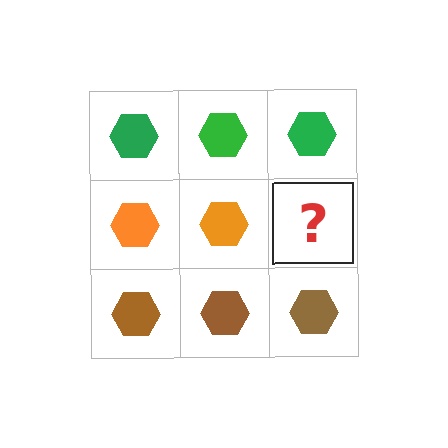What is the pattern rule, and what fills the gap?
The rule is that each row has a consistent color. The gap should be filled with an orange hexagon.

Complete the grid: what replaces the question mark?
The question mark should be replaced with an orange hexagon.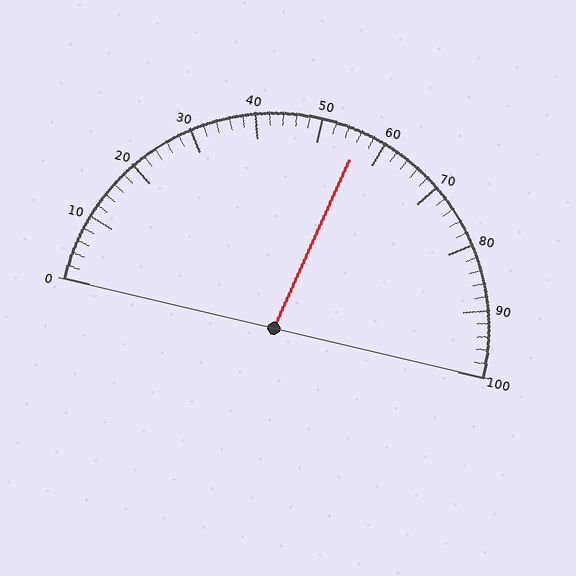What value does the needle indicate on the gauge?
The needle indicates approximately 56.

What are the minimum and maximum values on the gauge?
The gauge ranges from 0 to 100.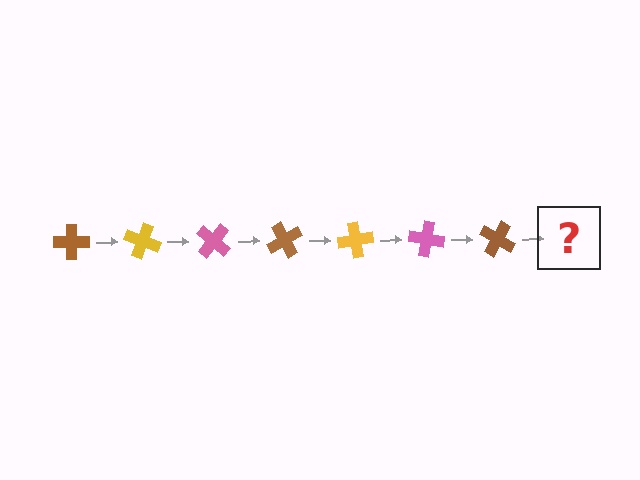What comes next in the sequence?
The next element should be a yellow cross, rotated 140 degrees from the start.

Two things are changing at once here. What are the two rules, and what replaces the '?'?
The two rules are that it rotates 20 degrees each step and the color cycles through brown, yellow, and pink. The '?' should be a yellow cross, rotated 140 degrees from the start.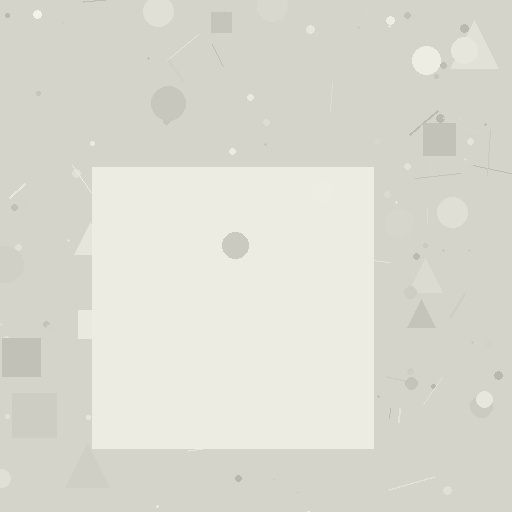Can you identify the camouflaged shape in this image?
The camouflaged shape is a square.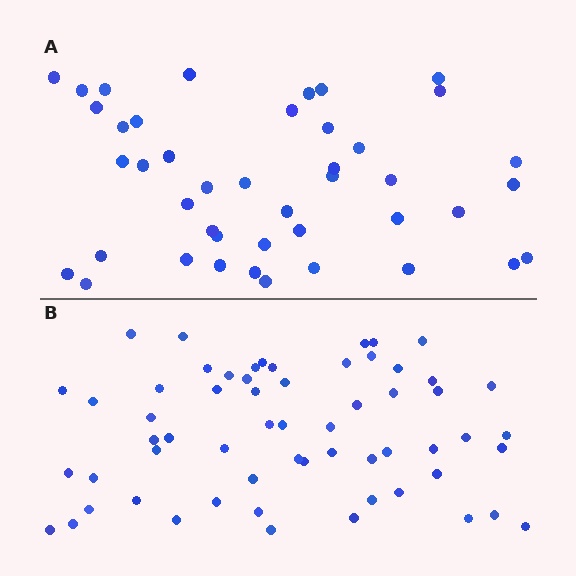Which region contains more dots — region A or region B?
Region B (the bottom region) has more dots.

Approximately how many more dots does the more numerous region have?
Region B has approximately 15 more dots than region A.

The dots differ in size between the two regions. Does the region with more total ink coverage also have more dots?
No. Region A has more total ink coverage because its dots are larger, but region B actually contains more individual dots. Total area can be misleading — the number of items is what matters here.